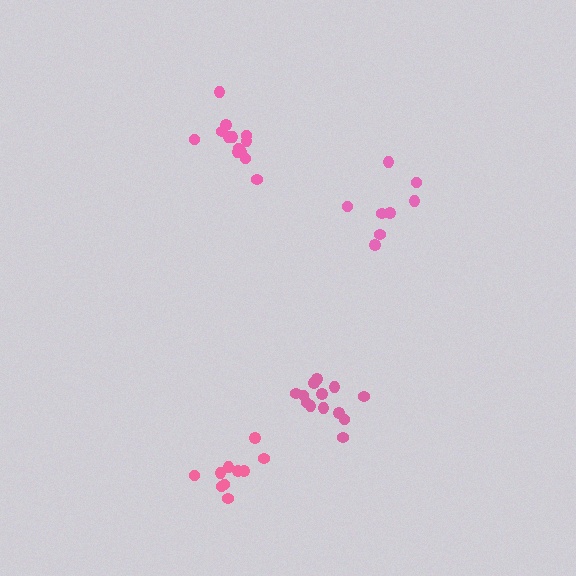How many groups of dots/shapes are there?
There are 4 groups.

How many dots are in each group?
Group 1: 13 dots, Group 2: 13 dots, Group 3: 10 dots, Group 4: 8 dots (44 total).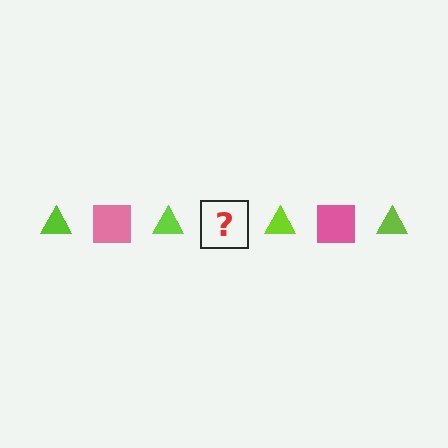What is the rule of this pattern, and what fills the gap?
The rule is that the pattern alternates between lime triangle and pink square. The gap should be filled with a pink square.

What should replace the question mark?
The question mark should be replaced with a pink square.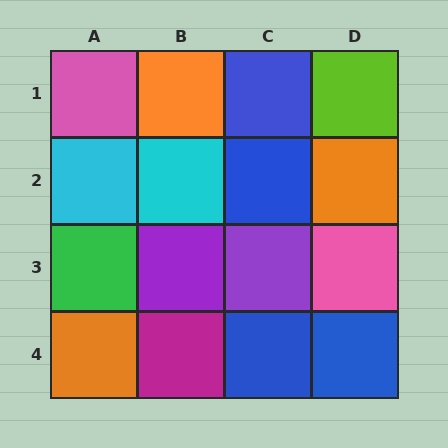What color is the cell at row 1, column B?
Orange.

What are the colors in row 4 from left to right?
Orange, magenta, blue, blue.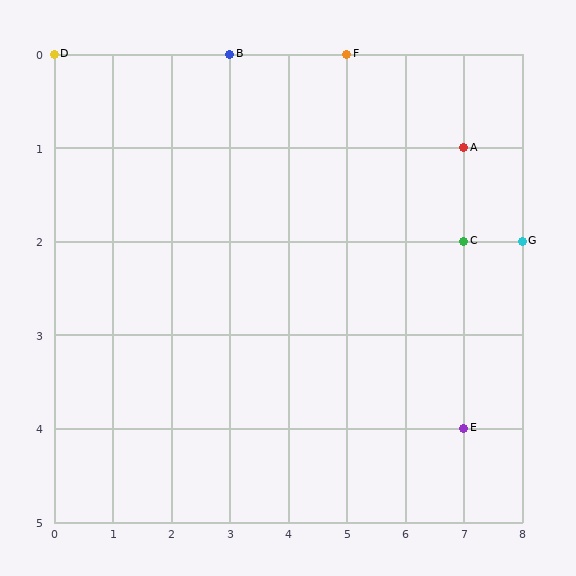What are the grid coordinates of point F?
Point F is at grid coordinates (5, 0).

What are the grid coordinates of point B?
Point B is at grid coordinates (3, 0).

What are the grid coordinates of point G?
Point G is at grid coordinates (8, 2).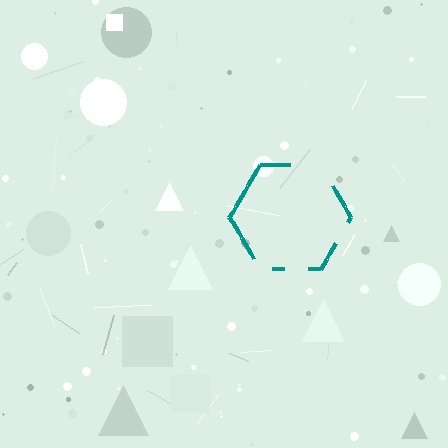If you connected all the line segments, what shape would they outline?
They would outline a hexagon.